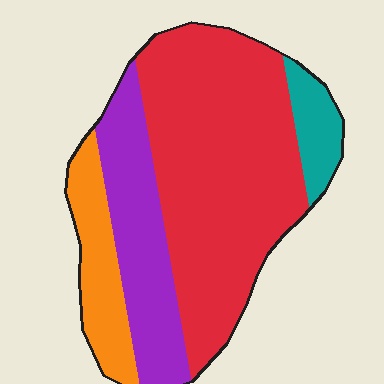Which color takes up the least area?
Teal, at roughly 5%.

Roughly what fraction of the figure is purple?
Purple takes up less than a quarter of the figure.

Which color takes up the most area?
Red, at roughly 55%.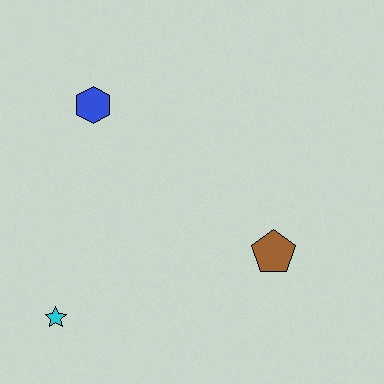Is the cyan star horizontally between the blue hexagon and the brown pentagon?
No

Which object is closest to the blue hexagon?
The cyan star is closest to the blue hexagon.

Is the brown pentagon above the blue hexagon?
No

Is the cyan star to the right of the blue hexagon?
No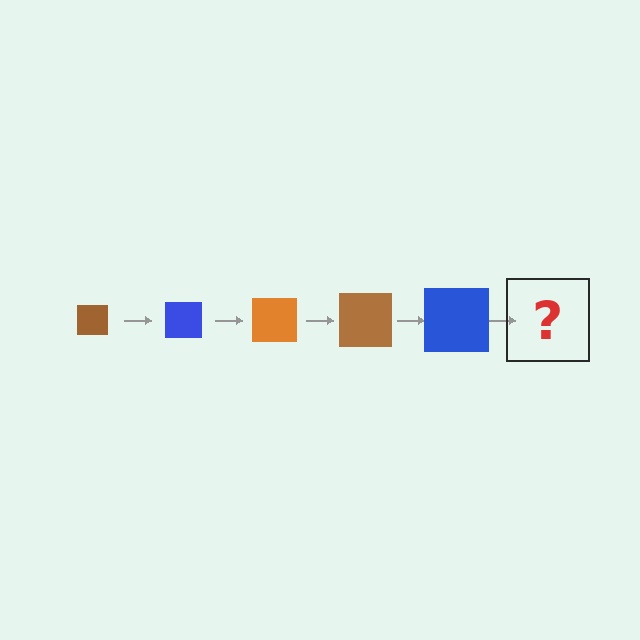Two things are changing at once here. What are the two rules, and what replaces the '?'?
The two rules are that the square grows larger each step and the color cycles through brown, blue, and orange. The '?' should be an orange square, larger than the previous one.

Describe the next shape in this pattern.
It should be an orange square, larger than the previous one.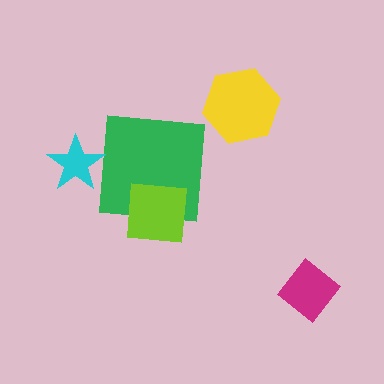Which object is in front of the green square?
The lime square is in front of the green square.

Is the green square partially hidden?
Yes, it is partially covered by another shape.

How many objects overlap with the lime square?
1 object overlaps with the lime square.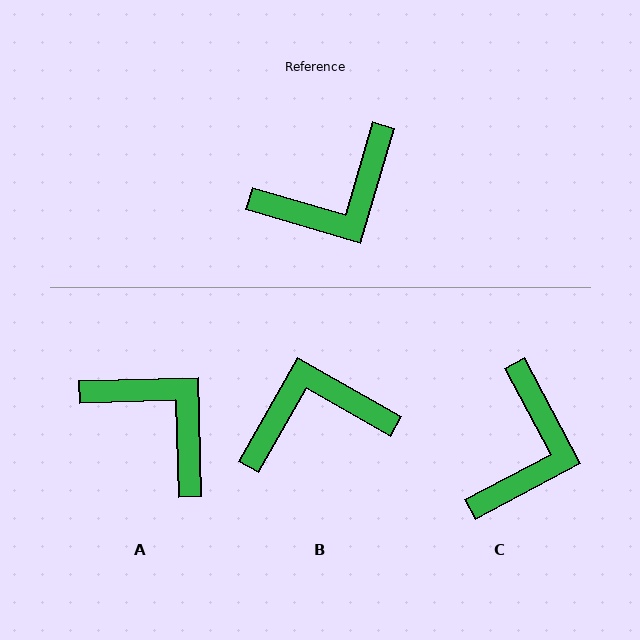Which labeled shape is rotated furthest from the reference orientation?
B, about 167 degrees away.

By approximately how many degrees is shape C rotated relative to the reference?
Approximately 45 degrees counter-clockwise.